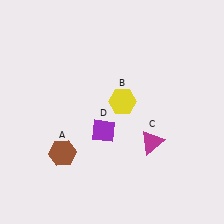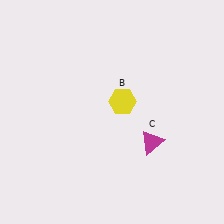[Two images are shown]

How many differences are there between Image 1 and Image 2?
There are 2 differences between the two images.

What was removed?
The brown hexagon (A), the purple diamond (D) were removed in Image 2.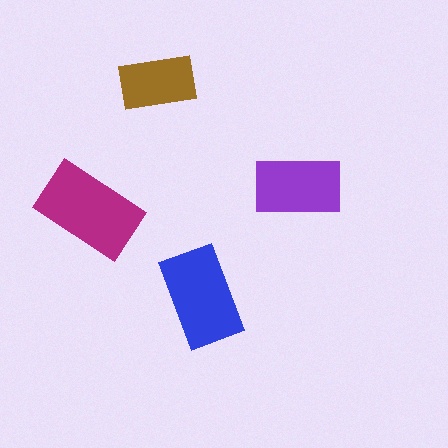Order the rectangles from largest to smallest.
the magenta one, the blue one, the purple one, the brown one.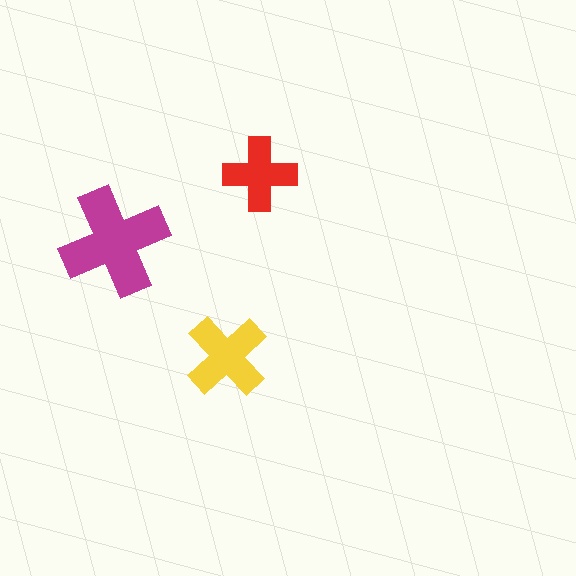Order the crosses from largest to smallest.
the magenta one, the yellow one, the red one.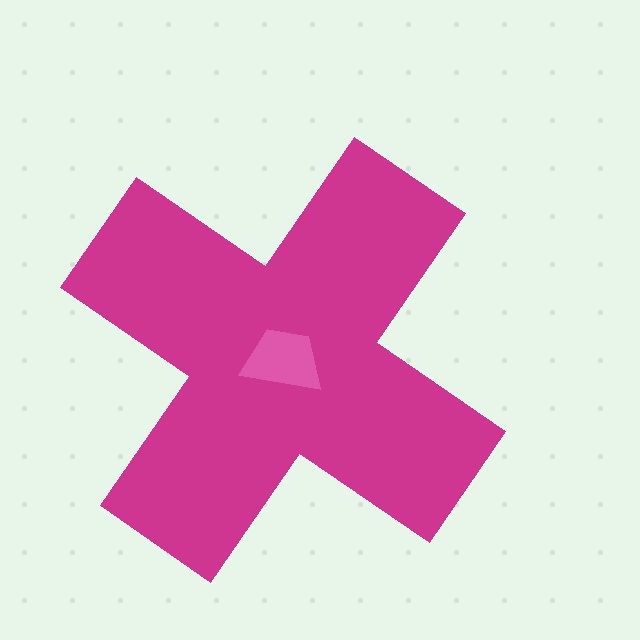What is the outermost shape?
The magenta cross.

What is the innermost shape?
The pink trapezoid.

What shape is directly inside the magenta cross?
The pink trapezoid.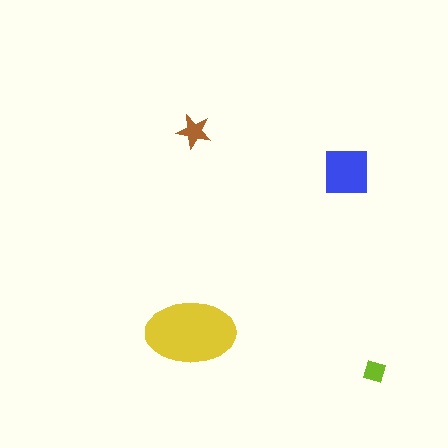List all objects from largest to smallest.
The yellow ellipse, the blue square, the brown star, the lime diamond.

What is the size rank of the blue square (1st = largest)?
2nd.